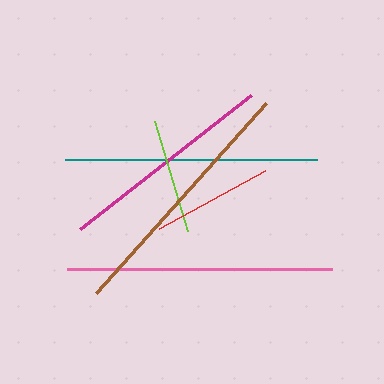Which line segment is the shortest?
The lime line is the shortest at approximately 115 pixels.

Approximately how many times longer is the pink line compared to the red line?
The pink line is approximately 2.2 times the length of the red line.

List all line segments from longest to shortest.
From longest to shortest: pink, brown, teal, magenta, red, lime.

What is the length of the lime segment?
The lime segment is approximately 115 pixels long.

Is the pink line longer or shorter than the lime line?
The pink line is longer than the lime line.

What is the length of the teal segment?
The teal segment is approximately 252 pixels long.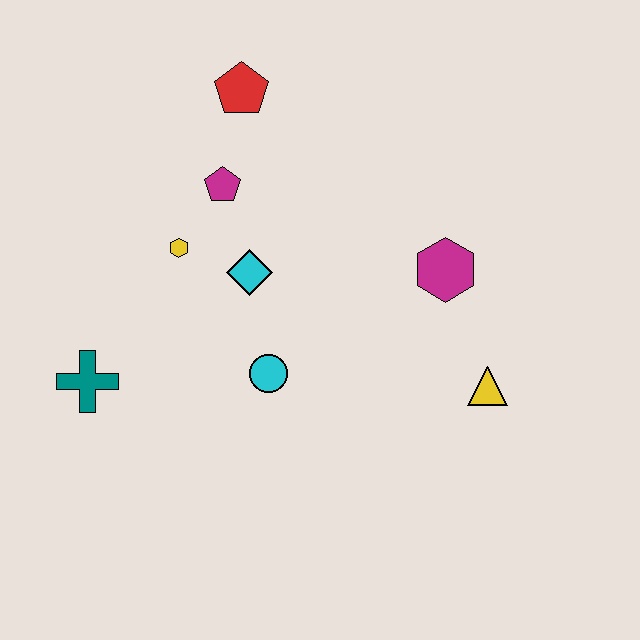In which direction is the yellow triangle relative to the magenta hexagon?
The yellow triangle is below the magenta hexagon.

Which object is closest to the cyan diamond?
The yellow hexagon is closest to the cyan diamond.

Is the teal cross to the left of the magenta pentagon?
Yes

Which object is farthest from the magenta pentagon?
The yellow triangle is farthest from the magenta pentagon.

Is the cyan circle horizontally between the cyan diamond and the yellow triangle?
Yes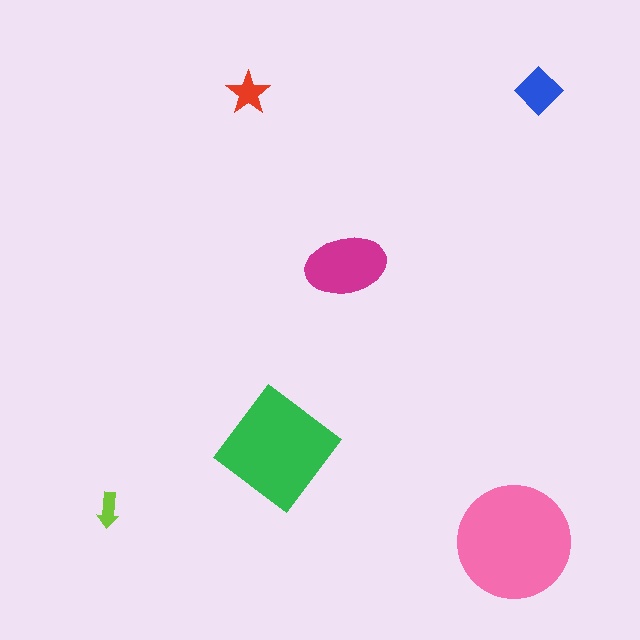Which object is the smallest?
The lime arrow.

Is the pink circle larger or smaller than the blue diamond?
Larger.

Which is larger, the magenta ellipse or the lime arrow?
The magenta ellipse.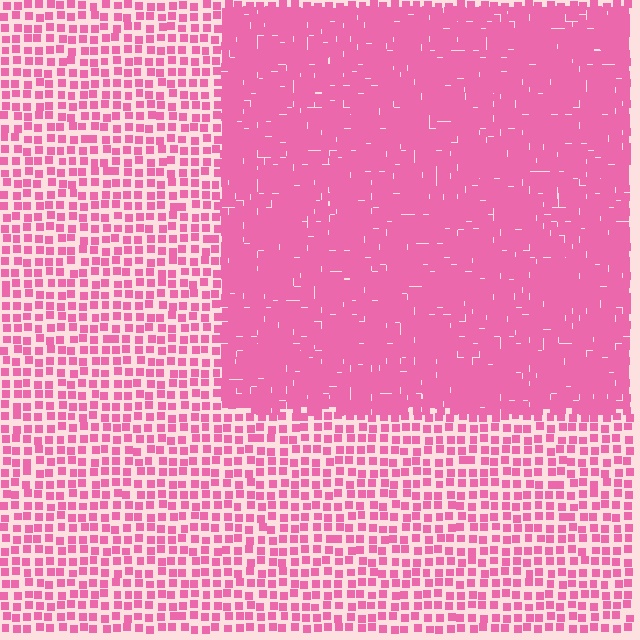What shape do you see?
I see a rectangle.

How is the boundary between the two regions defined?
The boundary is defined by a change in element density (approximately 2.4x ratio). All elements are the same color, size, and shape.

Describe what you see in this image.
The image contains small pink elements arranged at two different densities. A rectangle-shaped region is visible where the elements are more densely packed than the surrounding area.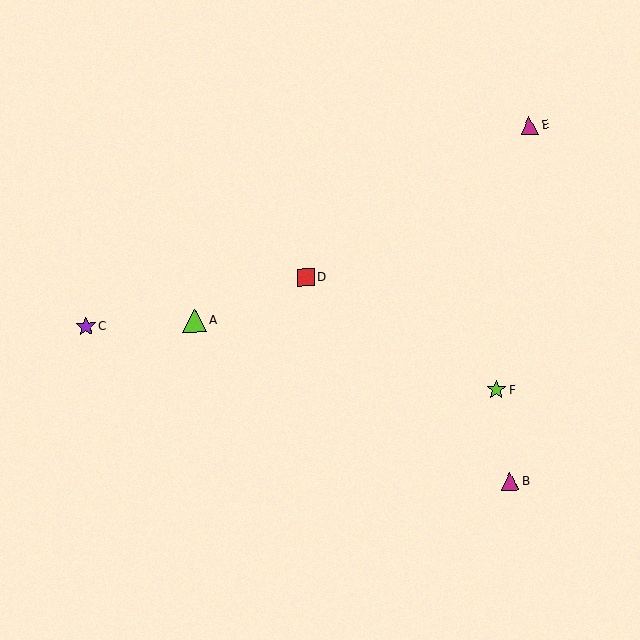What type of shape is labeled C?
Shape C is a purple star.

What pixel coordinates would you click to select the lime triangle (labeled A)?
Click at (194, 320) to select the lime triangle A.